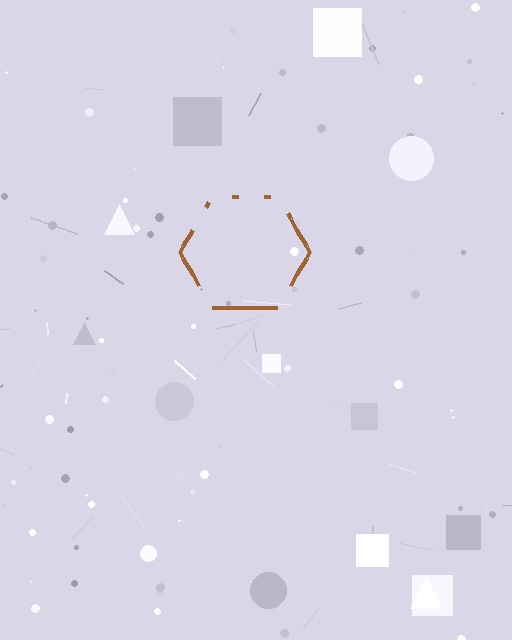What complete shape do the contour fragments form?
The contour fragments form a hexagon.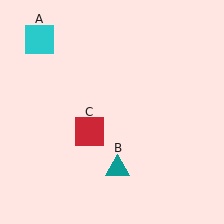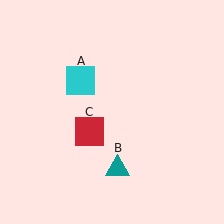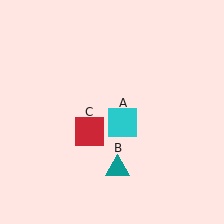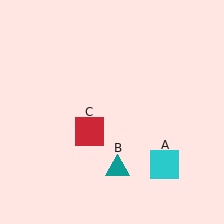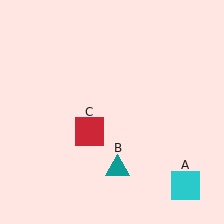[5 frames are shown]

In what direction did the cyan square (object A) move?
The cyan square (object A) moved down and to the right.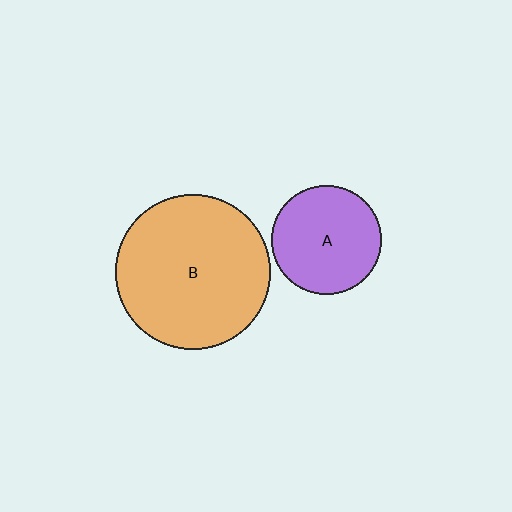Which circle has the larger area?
Circle B (orange).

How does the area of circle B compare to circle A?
Approximately 2.0 times.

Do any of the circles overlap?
No, none of the circles overlap.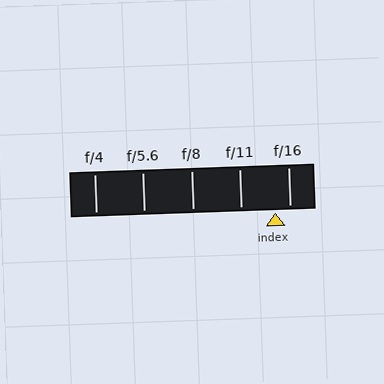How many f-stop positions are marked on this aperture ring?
There are 5 f-stop positions marked.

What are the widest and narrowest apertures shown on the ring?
The widest aperture shown is f/4 and the narrowest is f/16.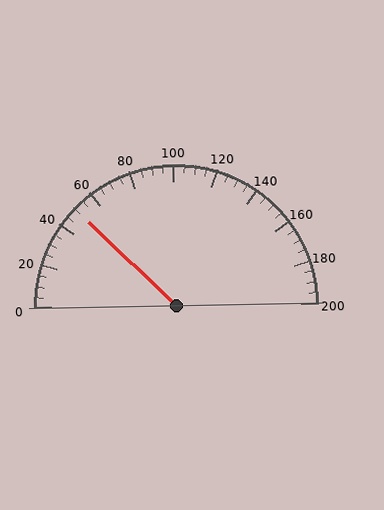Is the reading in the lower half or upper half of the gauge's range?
The reading is in the lower half of the range (0 to 200).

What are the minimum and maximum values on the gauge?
The gauge ranges from 0 to 200.